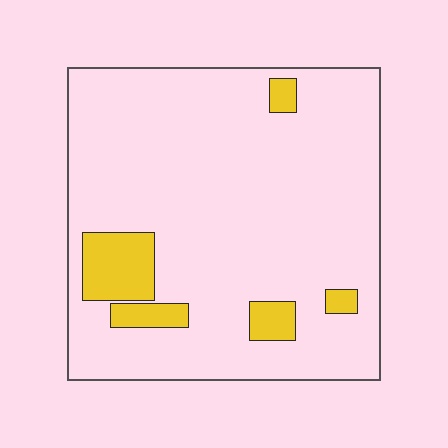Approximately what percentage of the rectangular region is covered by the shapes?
Approximately 10%.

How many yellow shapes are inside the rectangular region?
5.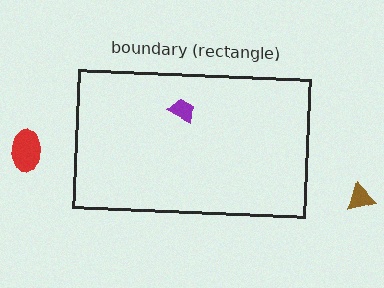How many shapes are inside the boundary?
1 inside, 2 outside.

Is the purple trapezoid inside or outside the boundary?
Inside.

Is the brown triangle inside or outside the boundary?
Outside.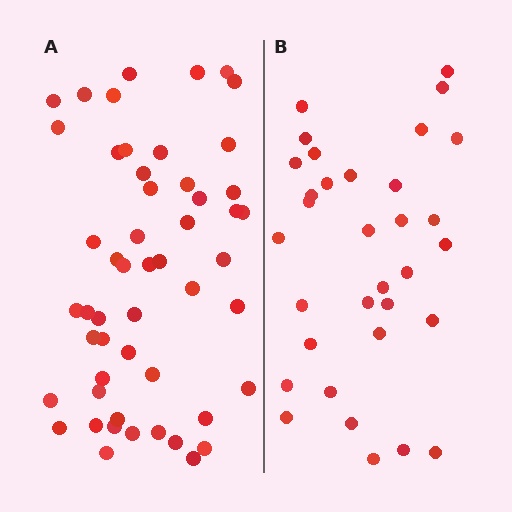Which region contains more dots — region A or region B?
Region A (the left region) has more dots.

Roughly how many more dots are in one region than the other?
Region A has approximately 20 more dots than region B.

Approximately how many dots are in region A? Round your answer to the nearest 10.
About 50 dots. (The exact count is 52, which rounds to 50.)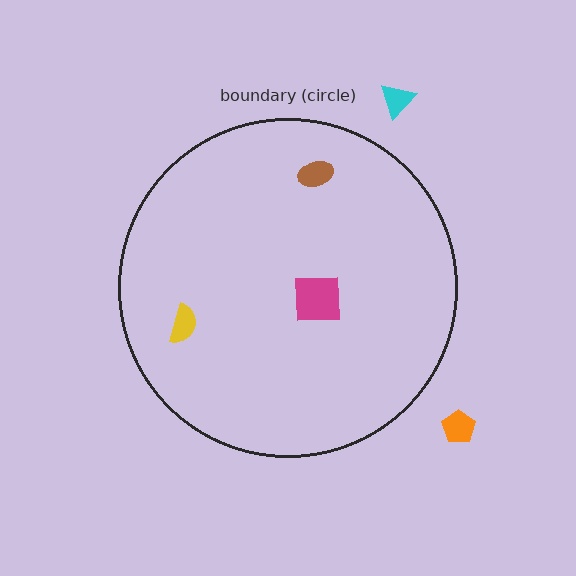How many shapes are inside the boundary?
3 inside, 2 outside.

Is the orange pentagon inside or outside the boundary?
Outside.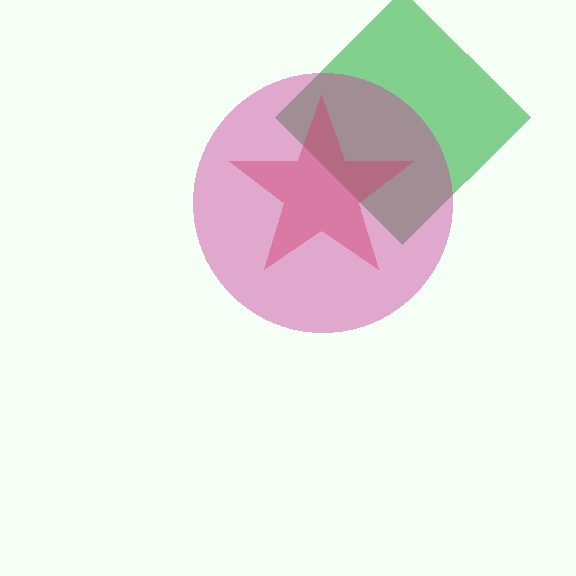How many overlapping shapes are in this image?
There are 3 overlapping shapes in the image.